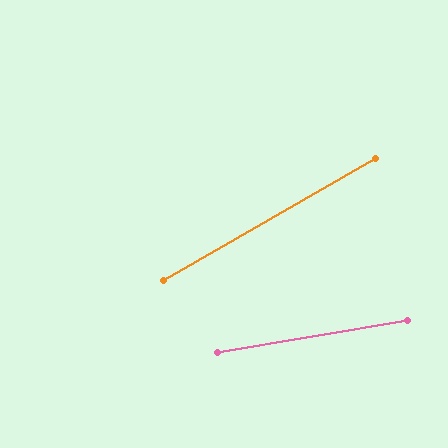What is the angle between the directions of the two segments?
Approximately 20 degrees.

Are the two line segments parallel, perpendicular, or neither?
Neither parallel nor perpendicular — they differ by about 20°.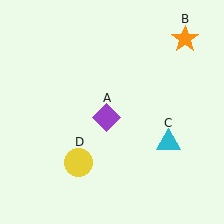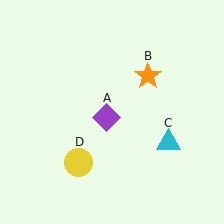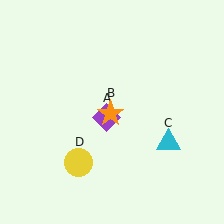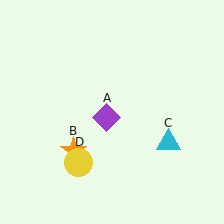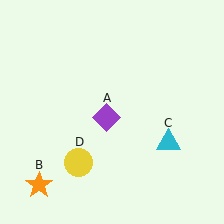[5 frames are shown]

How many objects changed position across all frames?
1 object changed position: orange star (object B).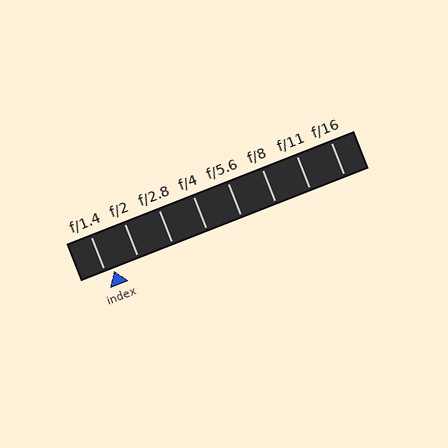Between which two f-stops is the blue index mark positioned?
The index mark is between f/1.4 and f/2.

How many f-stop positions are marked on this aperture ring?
There are 8 f-stop positions marked.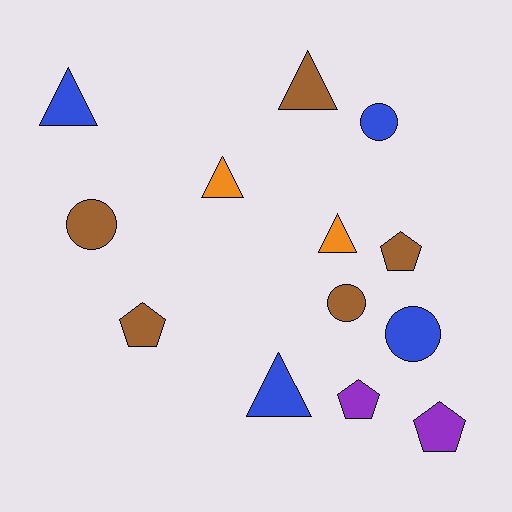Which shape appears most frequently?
Triangle, with 5 objects.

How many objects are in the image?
There are 13 objects.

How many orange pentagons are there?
There are no orange pentagons.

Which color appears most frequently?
Brown, with 5 objects.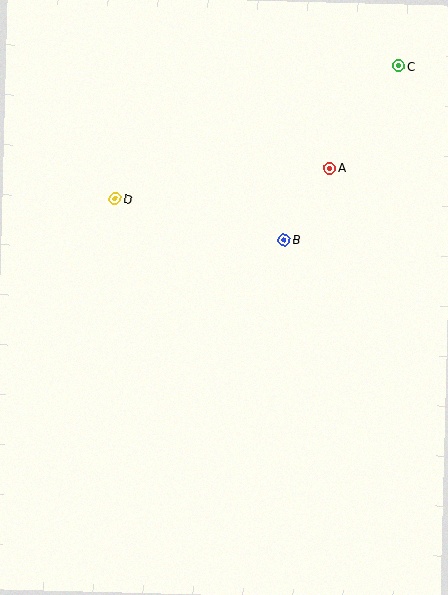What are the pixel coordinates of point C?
Point C is at (399, 66).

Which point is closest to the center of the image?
Point B at (284, 240) is closest to the center.